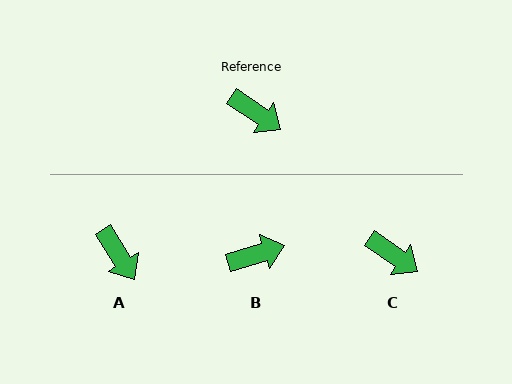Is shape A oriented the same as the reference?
No, it is off by about 24 degrees.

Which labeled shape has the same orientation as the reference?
C.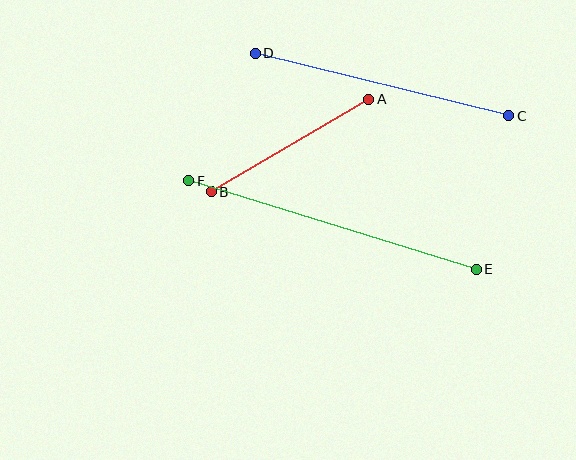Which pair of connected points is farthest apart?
Points E and F are farthest apart.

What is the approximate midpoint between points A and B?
The midpoint is at approximately (290, 146) pixels.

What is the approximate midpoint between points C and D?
The midpoint is at approximately (382, 84) pixels.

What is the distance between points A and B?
The distance is approximately 182 pixels.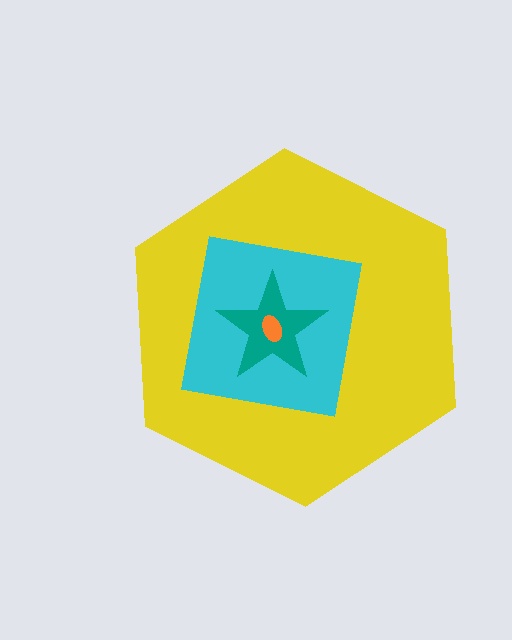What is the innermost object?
The orange ellipse.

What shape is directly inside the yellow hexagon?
The cyan square.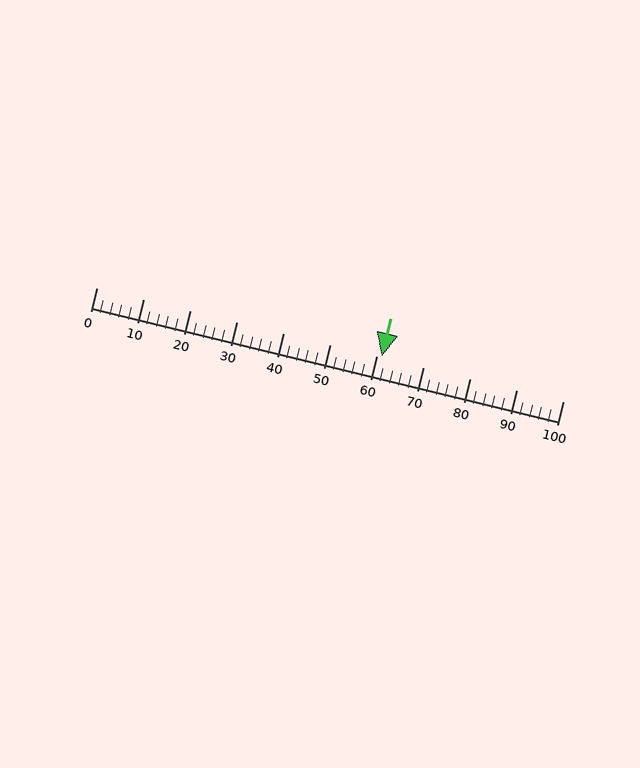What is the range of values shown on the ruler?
The ruler shows values from 0 to 100.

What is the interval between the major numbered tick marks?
The major tick marks are spaced 10 units apart.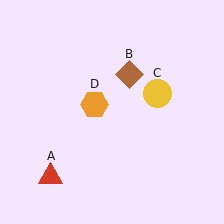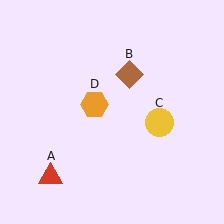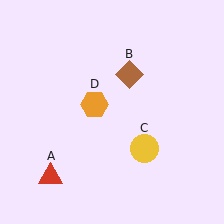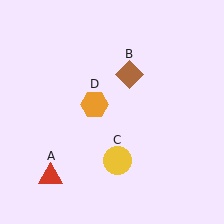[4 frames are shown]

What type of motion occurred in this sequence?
The yellow circle (object C) rotated clockwise around the center of the scene.